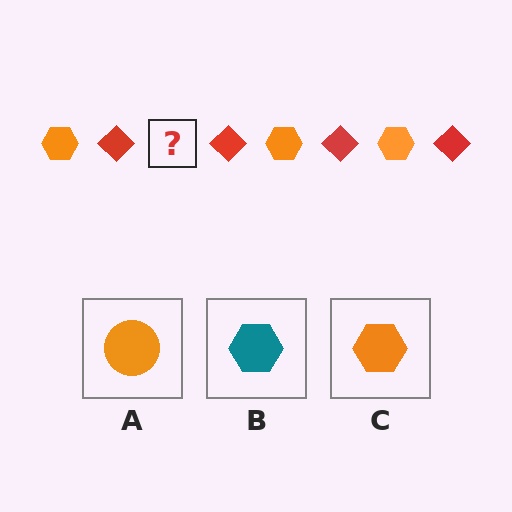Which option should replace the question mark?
Option C.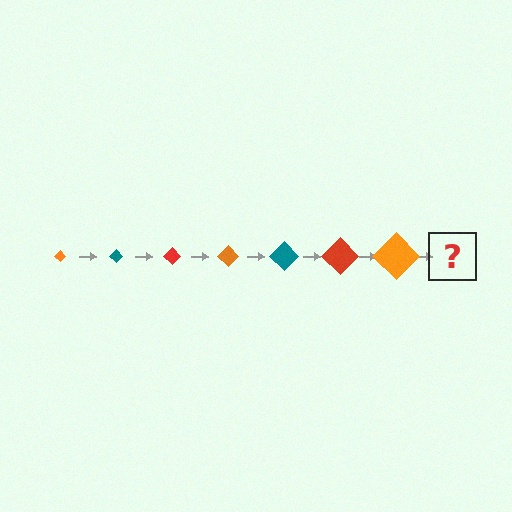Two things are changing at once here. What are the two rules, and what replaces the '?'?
The two rules are that the diamond grows larger each step and the color cycles through orange, teal, and red. The '?' should be a teal diamond, larger than the previous one.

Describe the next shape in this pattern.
It should be a teal diamond, larger than the previous one.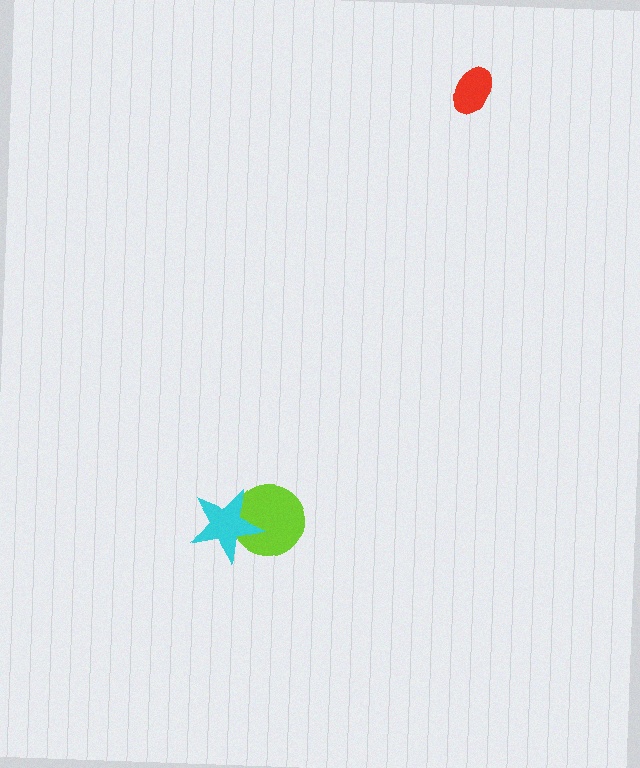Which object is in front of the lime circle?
The cyan star is in front of the lime circle.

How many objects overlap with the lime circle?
1 object overlaps with the lime circle.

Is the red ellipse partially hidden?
No, no other shape covers it.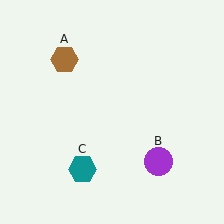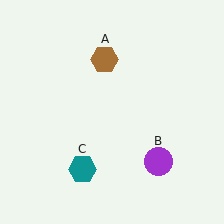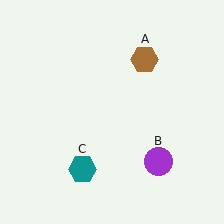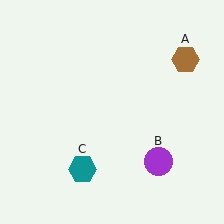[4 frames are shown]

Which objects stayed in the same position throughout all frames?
Purple circle (object B) and teal hexagon (object C) remained stationary.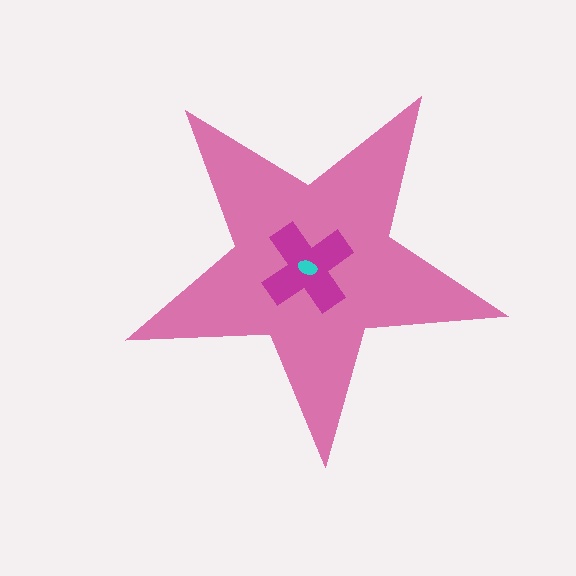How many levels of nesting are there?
3.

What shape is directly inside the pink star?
The magenta cross.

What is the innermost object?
The cyan ellipse.